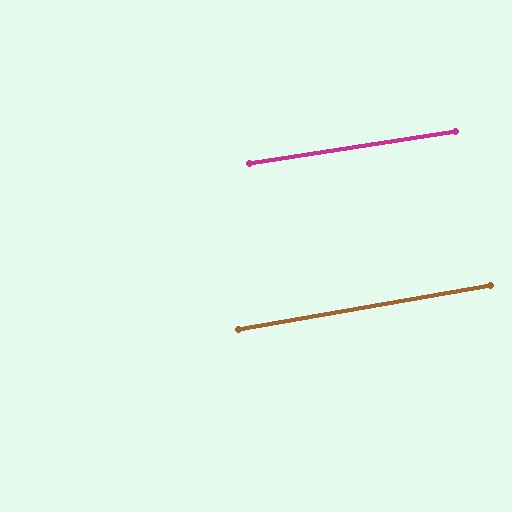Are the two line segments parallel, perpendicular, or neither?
Parallel — their directions differ by only 1.0°.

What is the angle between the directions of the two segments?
Approximately 1 degree.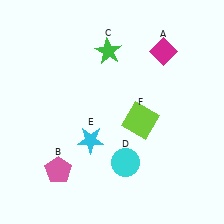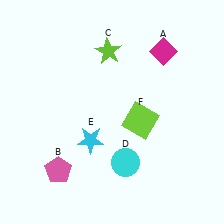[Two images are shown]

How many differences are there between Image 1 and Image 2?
There is 1 difference between the two images.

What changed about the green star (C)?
In Image 1, C is green. In Image 2, it changed to lime.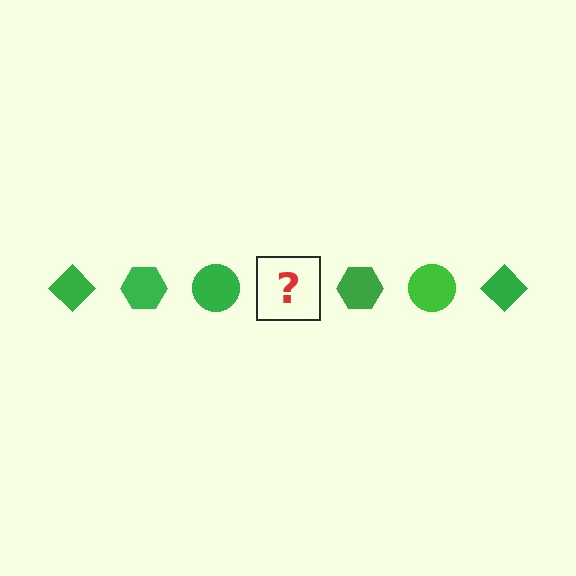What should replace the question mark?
The question mark should be replaced with a green diamond.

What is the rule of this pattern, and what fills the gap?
The rule is that the pattern cycles through diamond, hexagon, circle shapes in green. The gap should be filled with a green diamond.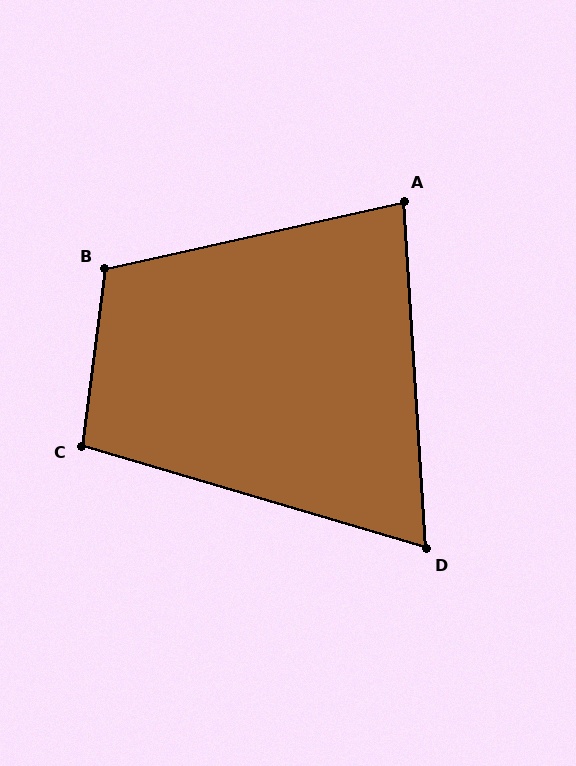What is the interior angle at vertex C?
Approximately 99 degrees (obtuse).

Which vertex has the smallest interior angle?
D, at approximately 70 degrees.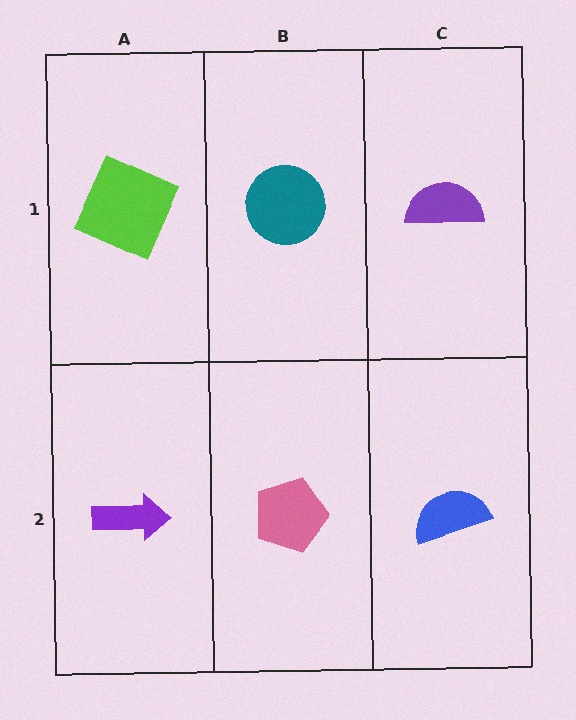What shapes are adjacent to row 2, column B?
A teal circle (row 1, column B), a purple arrow (row 2, column A), a blue semicircle (row 2, column C).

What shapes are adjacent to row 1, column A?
A purple arrow (row 2, column A), a teal circle (row 1, column B).